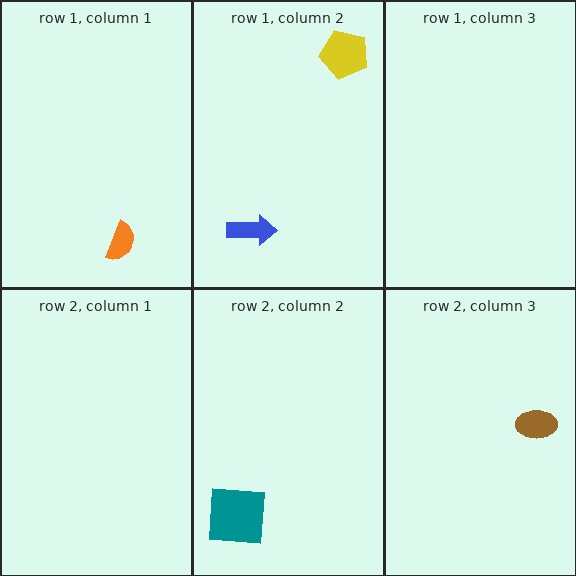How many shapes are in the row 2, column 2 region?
1.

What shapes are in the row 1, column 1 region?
The orange semicircle.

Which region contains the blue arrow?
The row 1, column 2 region.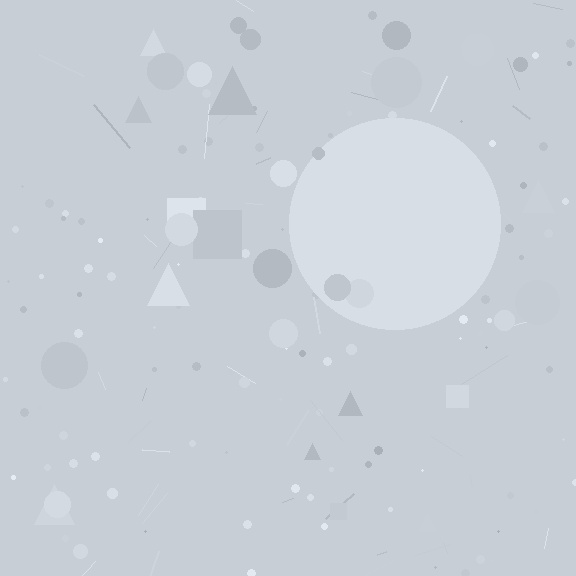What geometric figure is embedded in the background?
A circle is embedded in the background.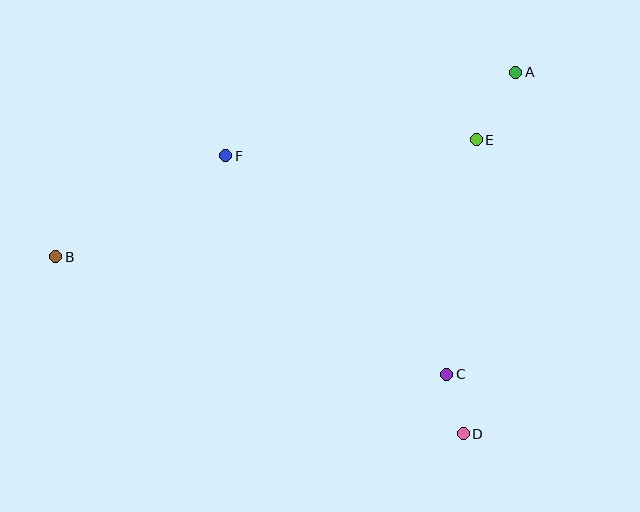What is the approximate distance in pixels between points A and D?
The distance between A and D is approximately 366 pixels.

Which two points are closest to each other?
Points C and D are closest to each other.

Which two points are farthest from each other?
Points A and B are farthest from each other.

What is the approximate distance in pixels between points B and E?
The distance between B and E is approximately 436 pixels.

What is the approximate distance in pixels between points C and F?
The distance between C and F is approximately 311 pixels.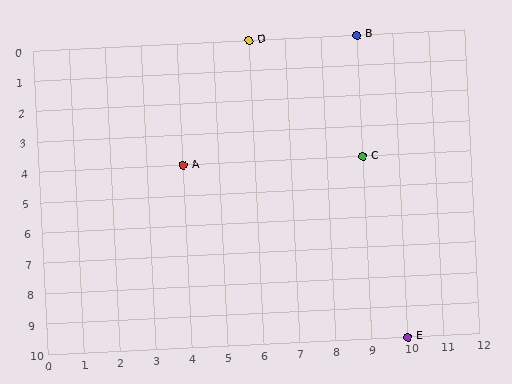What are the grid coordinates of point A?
Point A is at grid coordinates (4, 4).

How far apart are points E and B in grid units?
Points E and B are 1 column and 10 rows apart (about 10.0 grid units diagonally).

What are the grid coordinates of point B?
Point B is at grid coordinates (9, 0).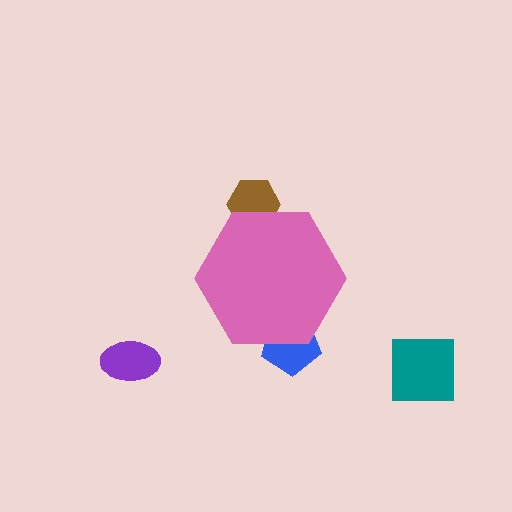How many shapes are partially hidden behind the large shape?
2 shapes are partially hidden.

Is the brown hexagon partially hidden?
Yes, the brown hexagon is partially hidden behind the pink hexagon.